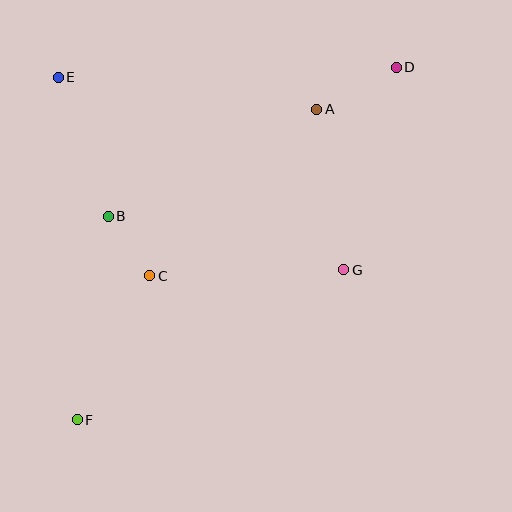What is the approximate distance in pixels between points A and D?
The distance between A and D is approximately 90 pixels.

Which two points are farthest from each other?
Points D and F are farthest from each other.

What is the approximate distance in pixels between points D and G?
The distance between D and G is approximately 209 pixels.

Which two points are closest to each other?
Points B and C are closest to each other.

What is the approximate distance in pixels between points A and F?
The distance between A and F is approximately 392 pixels.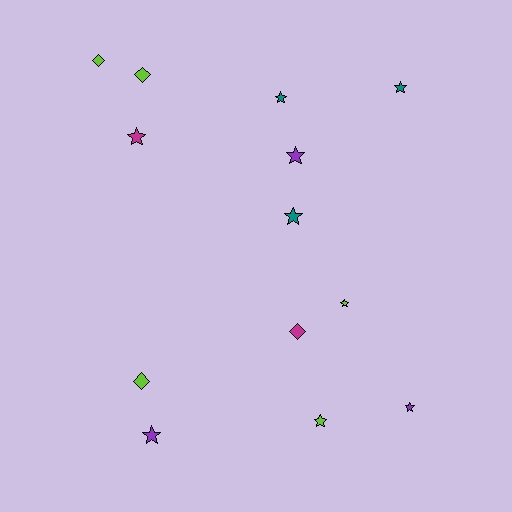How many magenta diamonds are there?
There is 1 magenta diamond.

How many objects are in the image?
There are 13 objects.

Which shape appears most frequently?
Star, with 9 objects.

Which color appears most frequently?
Lime, with 5 objects.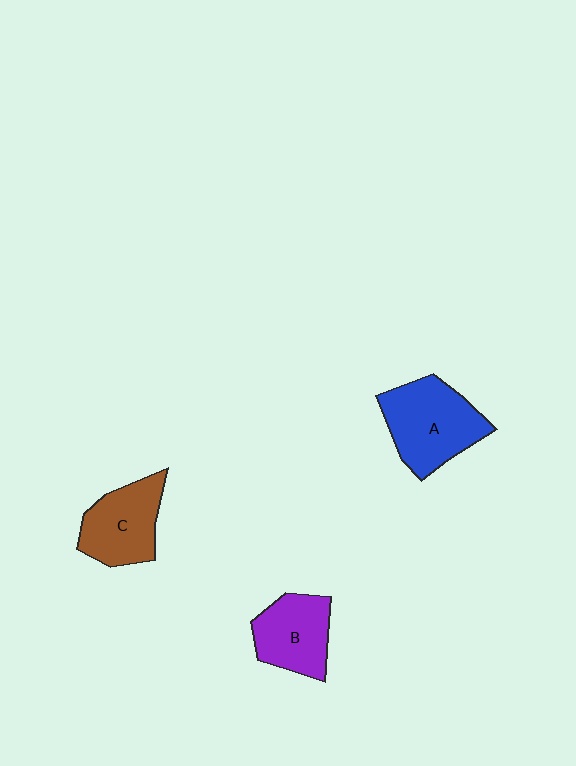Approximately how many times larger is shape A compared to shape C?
Approximately 1.3 times.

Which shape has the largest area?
Shape A (blue).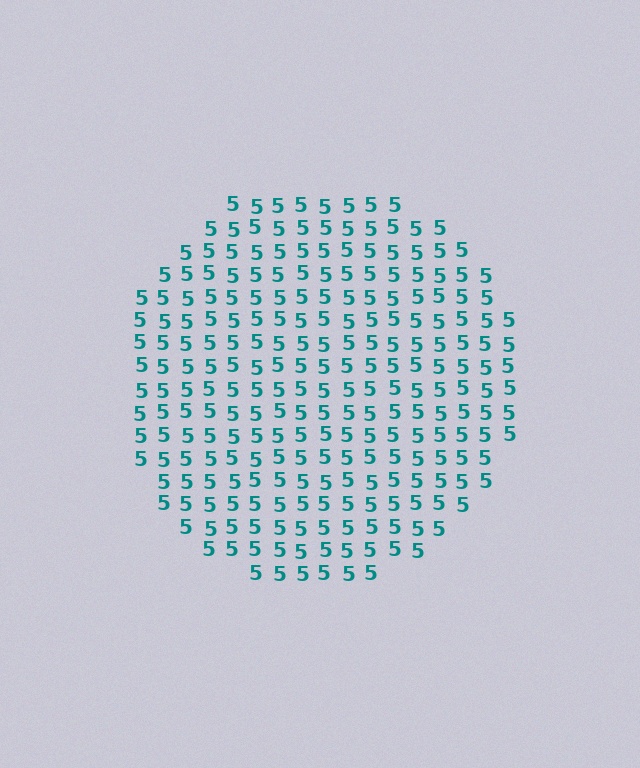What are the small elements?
The small elements are digit 5's.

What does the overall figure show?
The overall figure shows a circle.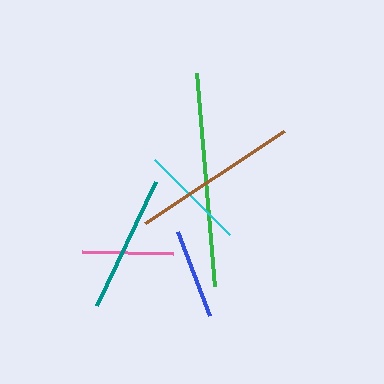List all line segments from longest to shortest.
From longest to shortest: green, brown, teal, cyan, pink, blue.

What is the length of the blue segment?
The blue segment is approximately 90 pixels long.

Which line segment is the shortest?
The blue line is the shortest at approximately 90 pixels.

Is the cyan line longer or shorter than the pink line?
The cyan line is longer than the pink line.